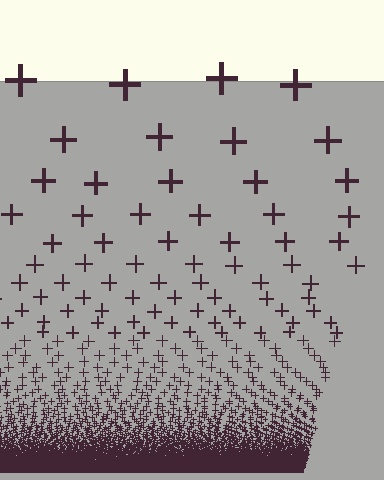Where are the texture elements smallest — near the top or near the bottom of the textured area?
Near the bottom.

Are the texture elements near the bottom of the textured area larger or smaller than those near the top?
Smaller. The gradient is inverted — elements near the bottom are smaller and denser.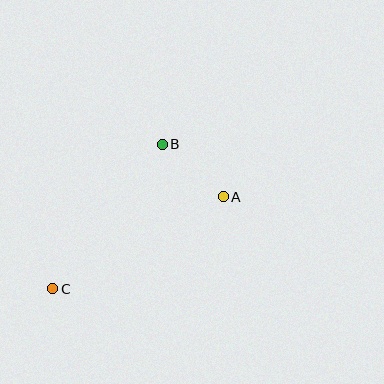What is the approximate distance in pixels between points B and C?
The distance between B and C is approximately 182 pixels.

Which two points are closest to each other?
Points A and B are closest to each other.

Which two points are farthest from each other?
Points A and C are farthest from each other.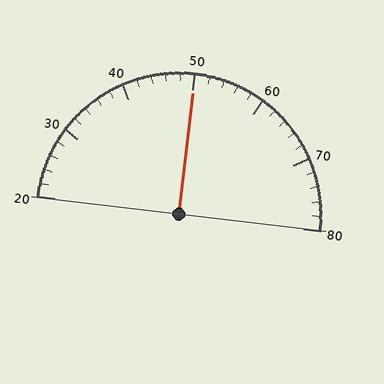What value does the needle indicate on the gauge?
The needle indicates approximately 50.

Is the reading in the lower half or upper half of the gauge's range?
The reading is in the upper half of the range (20 to 80).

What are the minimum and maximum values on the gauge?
The gauge ranges from 20 to 80.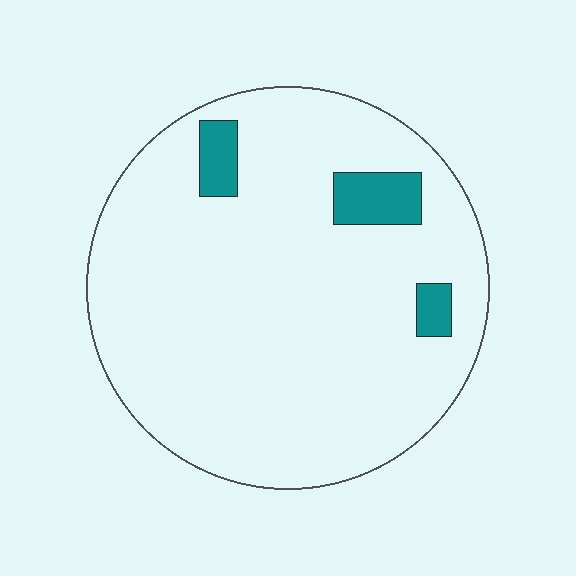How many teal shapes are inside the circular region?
3.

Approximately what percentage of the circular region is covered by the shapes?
Approximately 10%.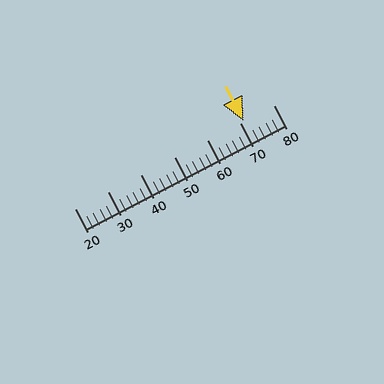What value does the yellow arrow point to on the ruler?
The yellow arrow points to approximately 71.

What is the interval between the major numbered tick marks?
The major tick marks are spaced 10 units apart.